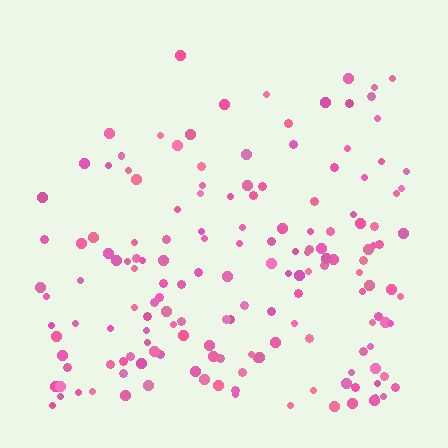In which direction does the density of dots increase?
From top to bottom, with the bottom side densest.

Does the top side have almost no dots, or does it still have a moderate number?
Still a moderate number, just noticeably fewer than the bottom.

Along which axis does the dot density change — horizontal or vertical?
Vertical.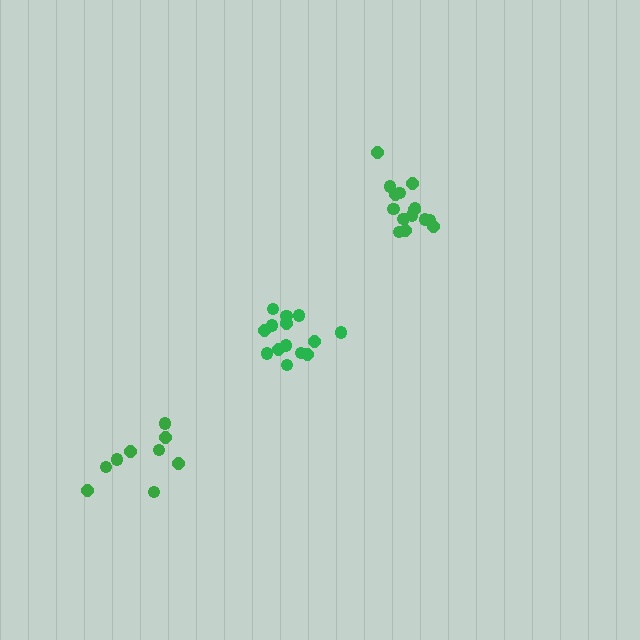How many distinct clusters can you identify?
There are 3 distinct clusters.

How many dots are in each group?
Group 1: 9 dots, Group 2: 15 dots, Group 3: 14 dots (38 total).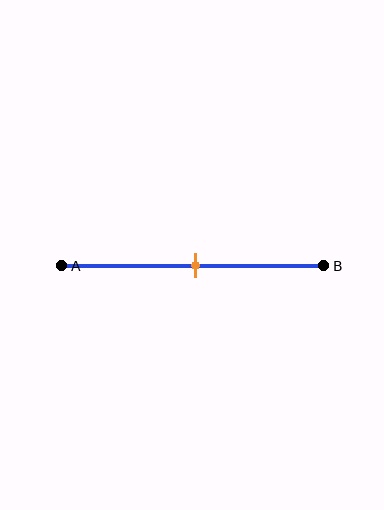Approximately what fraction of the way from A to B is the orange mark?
The orange mark is approximately 50% of the way from A to B.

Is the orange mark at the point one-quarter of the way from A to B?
No, the mark is at about 50% from A, not at the 25% one-quarter point.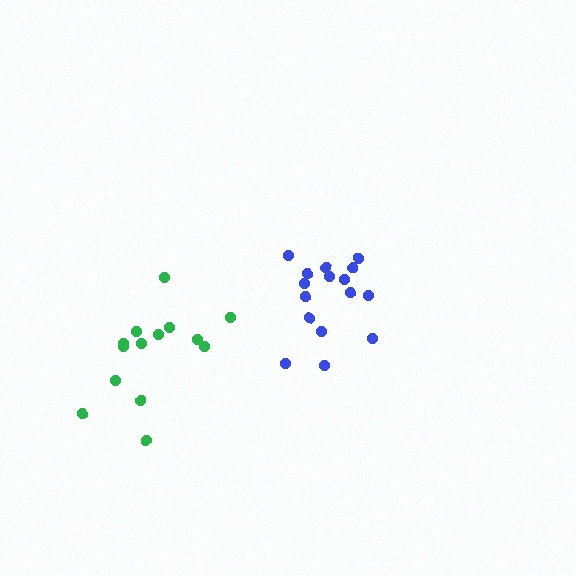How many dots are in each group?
Group 1: 14 dots, Group 2: 16 dots (30 total).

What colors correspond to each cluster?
The clusters are colored: green, blue.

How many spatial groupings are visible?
There are 2 spatial groupings.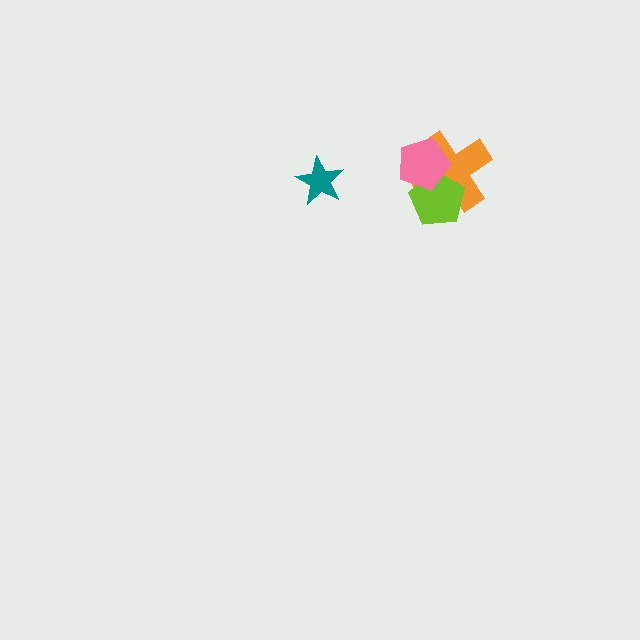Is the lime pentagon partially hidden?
Yes, it is partially covered by another shape.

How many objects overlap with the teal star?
0 objects overlap with the teal star.